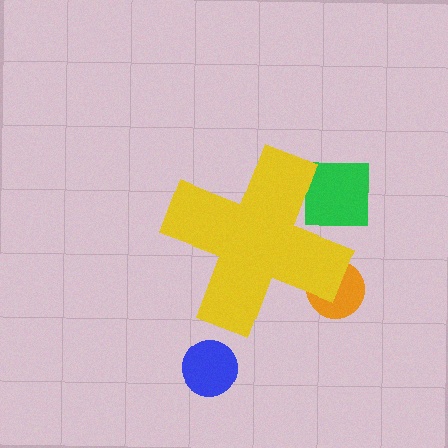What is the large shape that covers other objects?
A yellow cross.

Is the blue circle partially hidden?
No, the blue circle is fully visible.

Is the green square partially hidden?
Yes, the green square is partially hidden behind the yellow cross.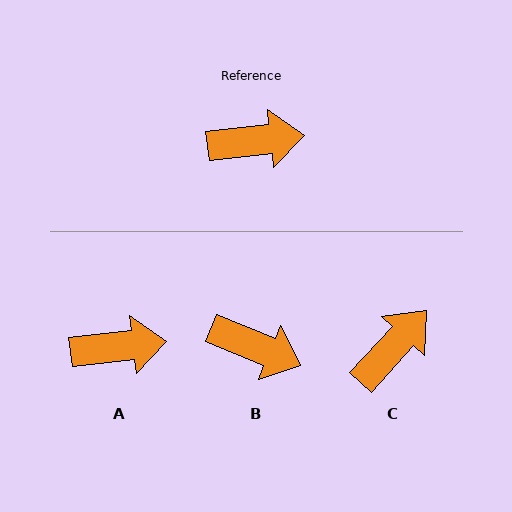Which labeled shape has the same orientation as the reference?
A.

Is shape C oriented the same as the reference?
No, it is off by about 41 degrees.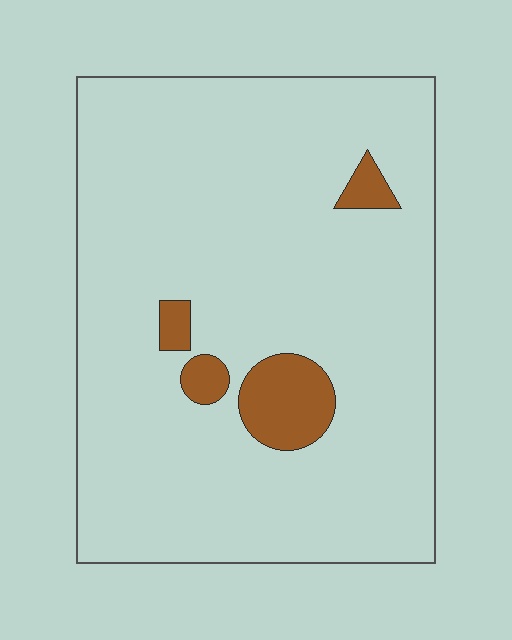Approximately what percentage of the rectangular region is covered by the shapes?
Approximately 10%.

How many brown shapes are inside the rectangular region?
4.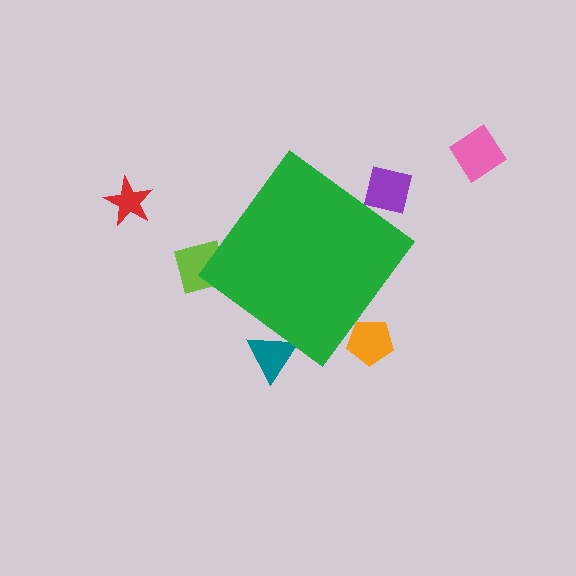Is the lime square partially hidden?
Yes, the lime square is partially hidden behind the green diamond.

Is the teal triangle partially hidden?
Yes, the teal triangle is partially hidden behind the green diamond.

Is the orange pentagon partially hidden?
Yes, the orange pentagon is partially hidden behind the green diamond.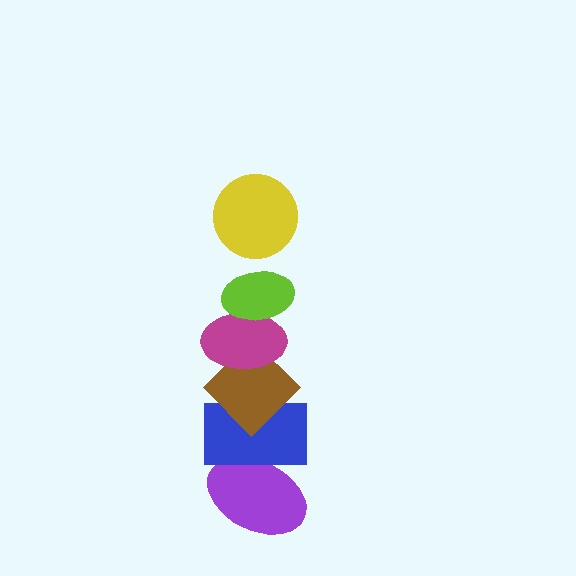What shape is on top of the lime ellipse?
The yellow circle is on top of the lime ellipse.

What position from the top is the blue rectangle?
The blue rectangle is 5th from the top.